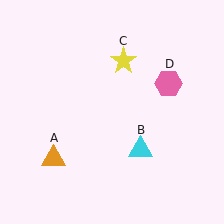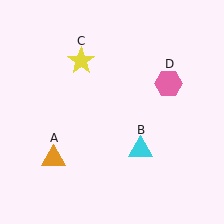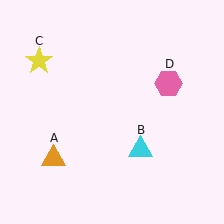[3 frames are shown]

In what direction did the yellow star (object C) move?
The yellow star (object C) moved left.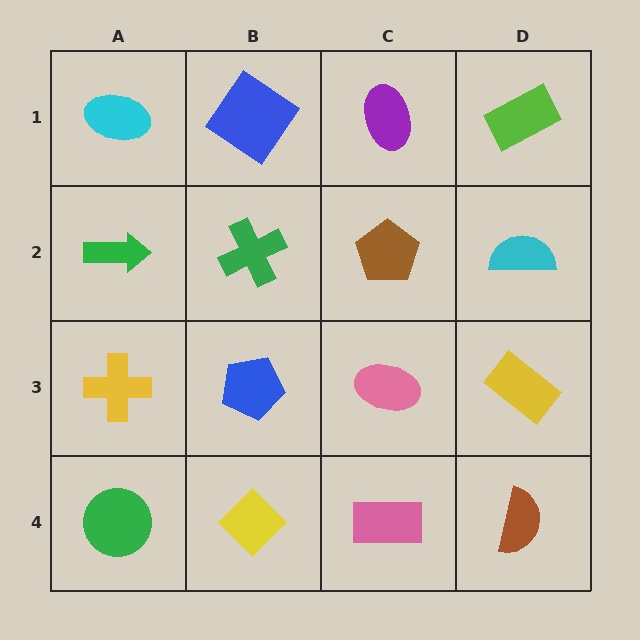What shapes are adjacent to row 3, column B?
A green cross (row 2, column B), a yellow diamond (row 4, column B), a yellow cross (row 3, column A), a pink ellipse (row 3, column C).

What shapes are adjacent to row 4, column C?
A pink ellipse (row 3, column C), a yellow diamond (row 4, column B), a brown semicircle (row 4, column D).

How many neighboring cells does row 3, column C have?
4.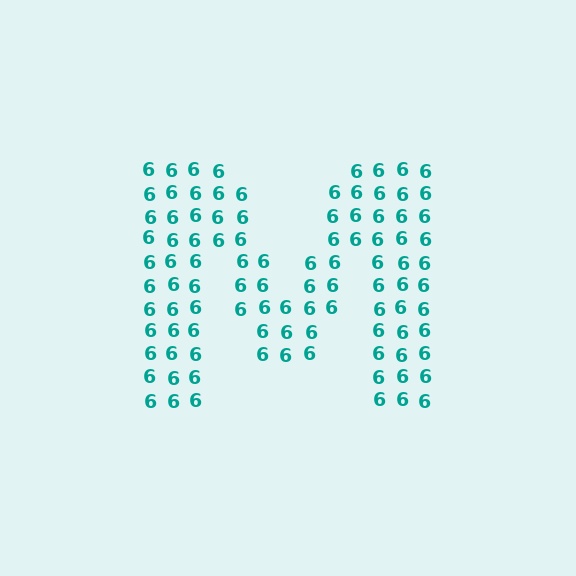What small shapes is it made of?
It is made of small digit 6's.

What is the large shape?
The large shape is the letter M.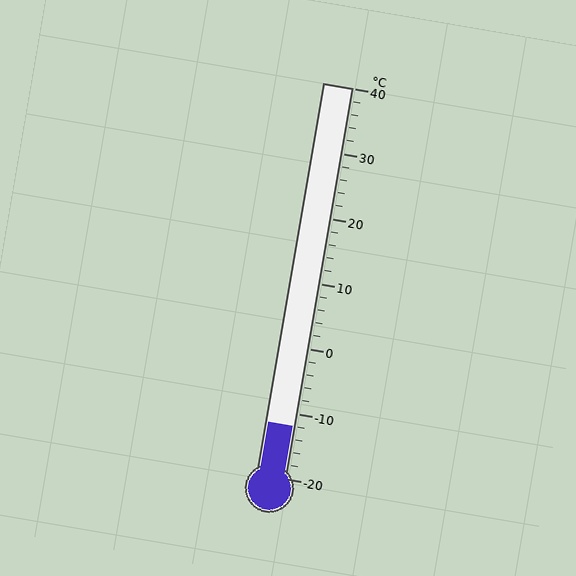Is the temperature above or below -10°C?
The temperature is below -10°C.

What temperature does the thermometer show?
The thermometer shows approximately -12°C.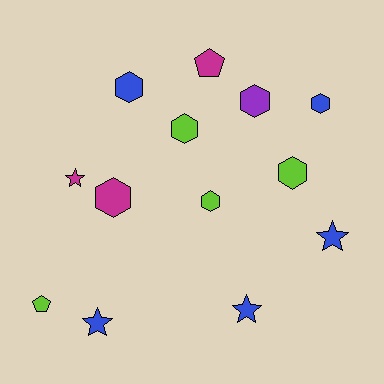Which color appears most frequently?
Blue, with 5 objects.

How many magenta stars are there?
There is 1 magenta star.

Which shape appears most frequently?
Hexagon, with 7 objects.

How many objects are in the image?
There are 13 objects.